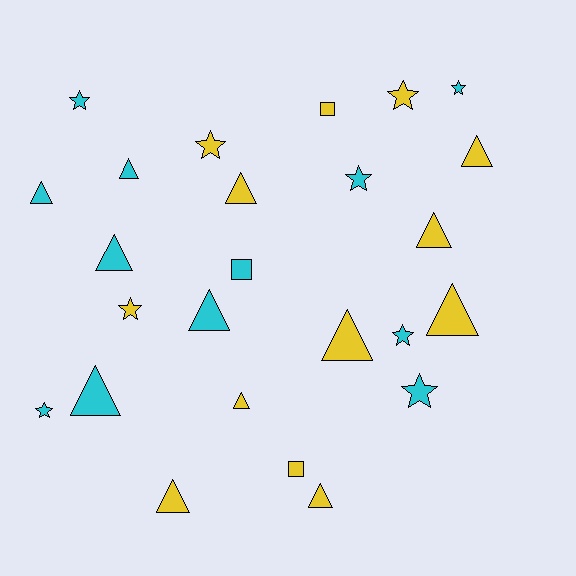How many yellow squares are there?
There are 2 yellow squares.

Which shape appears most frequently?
Triangle, with 13 objects.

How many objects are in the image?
There are 25 objects.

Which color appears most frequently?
Yellow, with 13 objects.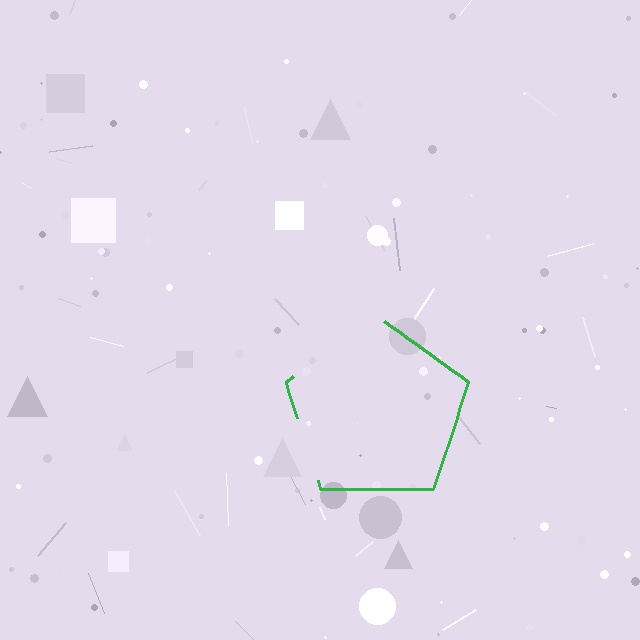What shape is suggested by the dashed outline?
The dashed outline suggests a pentagon.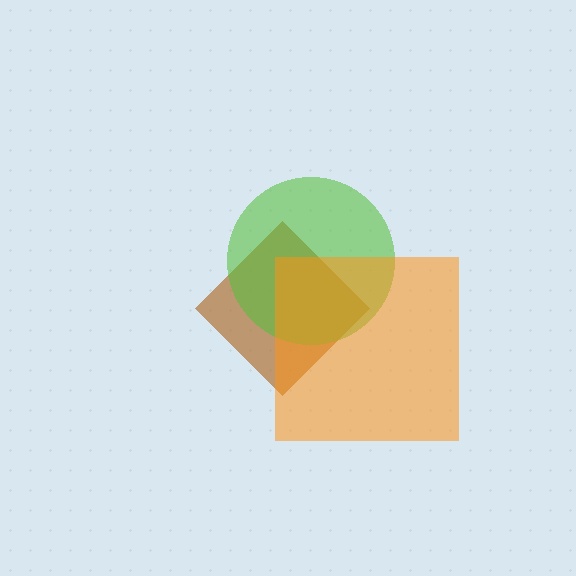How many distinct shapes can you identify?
There are 3 distinct shapes: a brown diamond, a lime circle, an orange square.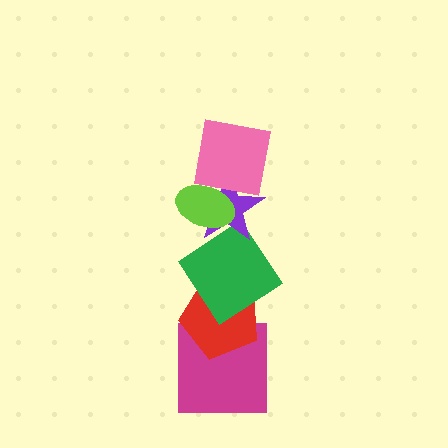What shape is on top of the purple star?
The lime ellipse is on top of the purple star.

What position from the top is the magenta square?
The magenta square is 6th from the top.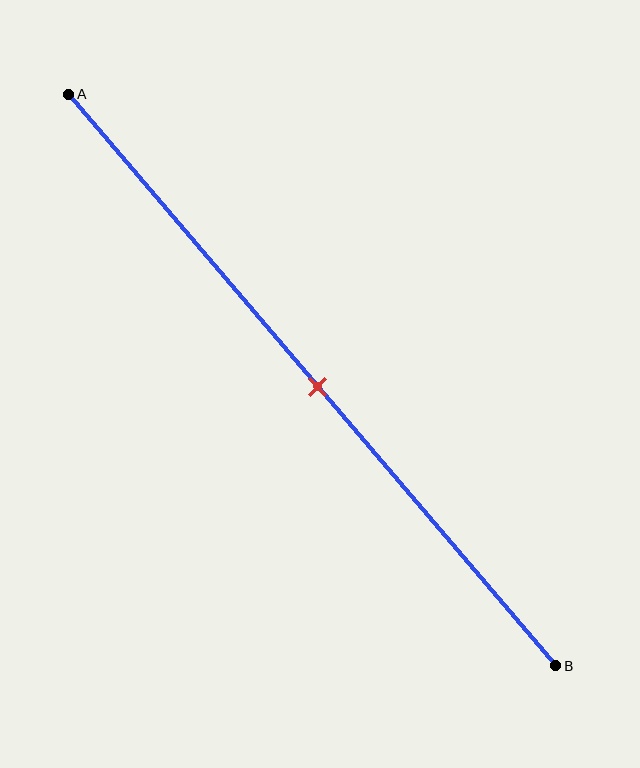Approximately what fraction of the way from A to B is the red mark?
The red mark is approximately 50% of the way from A to B.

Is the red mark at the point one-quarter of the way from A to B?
No, the mark is at about 50% from A, not at the 25% one-quarter point.